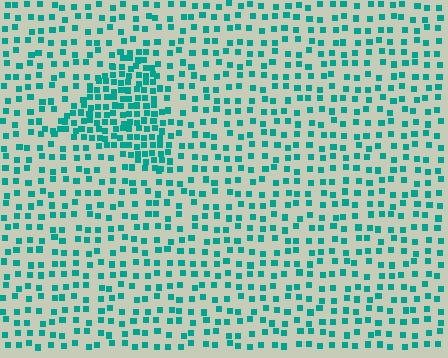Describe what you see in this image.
The image contains small teal elements arranged at two different densities. A triangle-shaped region is visible where the elements are more densely packed than the surrounding area.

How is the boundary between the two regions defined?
The boundary is defined by a change in element density (approximately 2.2x ratio). All elements are the same color, size, and shape.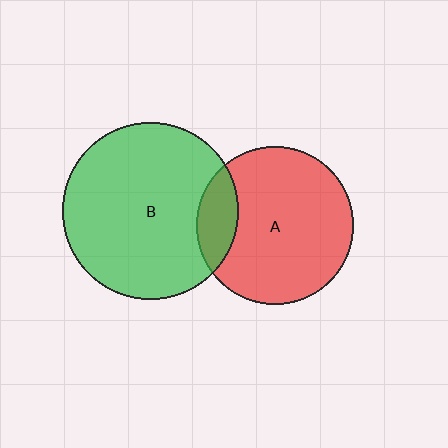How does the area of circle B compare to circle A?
Approximately 1.3 times.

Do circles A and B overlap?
Yes.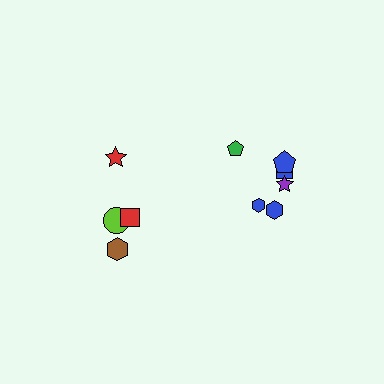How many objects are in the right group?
There are 6 objects.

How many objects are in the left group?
There are 4 objects.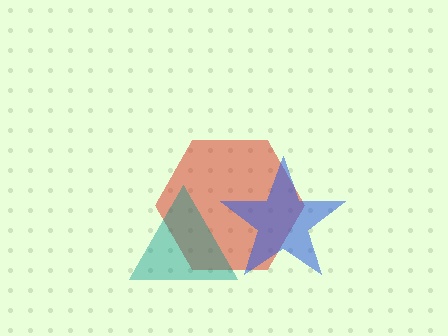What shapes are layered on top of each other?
The layered shapes are: a red hexagon, a blue star, a teal triangle.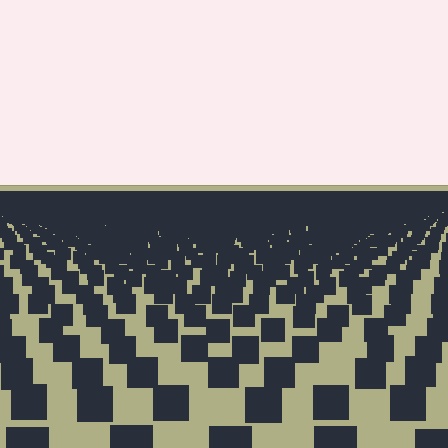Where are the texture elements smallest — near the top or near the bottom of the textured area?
Near the top.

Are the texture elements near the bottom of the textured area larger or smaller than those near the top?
Larger. Near the bottom, elements are closer to the viewer and appear at a bigger on-screen size.